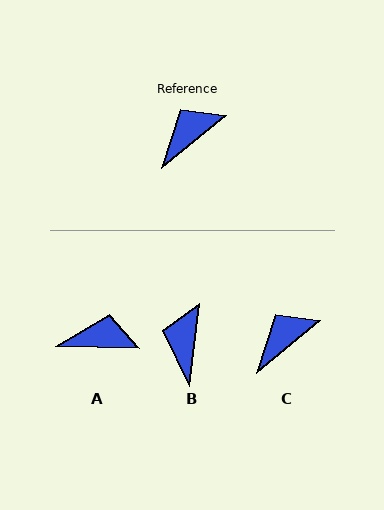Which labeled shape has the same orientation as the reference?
C.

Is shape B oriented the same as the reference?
No, it is off by about 43 degrees.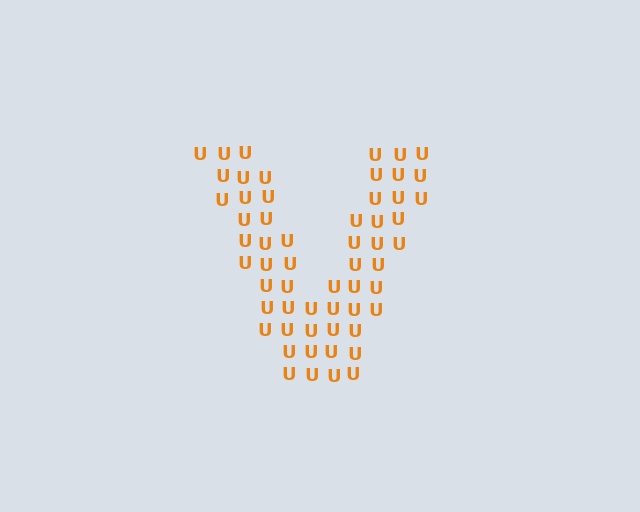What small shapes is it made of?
It is made of small letter U's.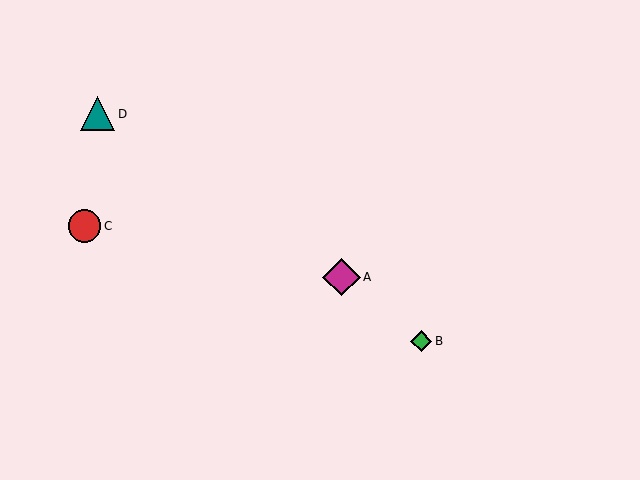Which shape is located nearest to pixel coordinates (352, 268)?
The magenta diamond (labeled A) at (341, 277) is nearest to that location.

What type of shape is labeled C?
Shape C is a red circle.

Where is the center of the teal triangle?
The center of the teal triangle is at (97, 114).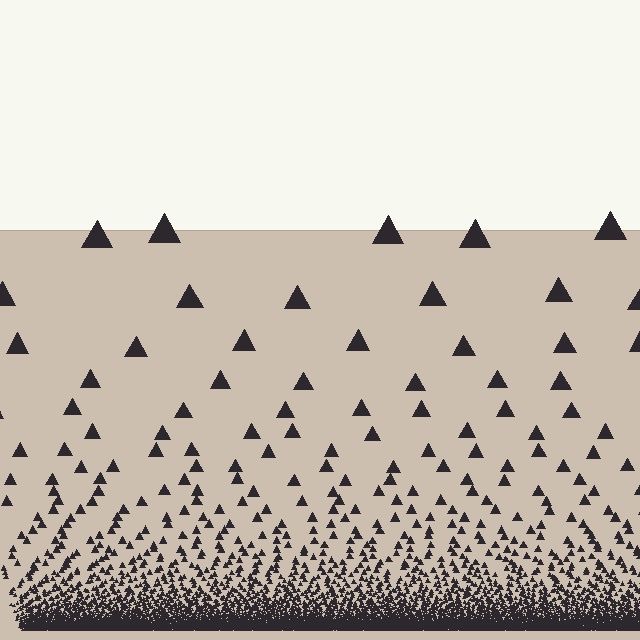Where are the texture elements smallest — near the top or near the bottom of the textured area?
Near the bottom.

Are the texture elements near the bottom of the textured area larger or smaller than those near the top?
Smaller. The gradient is inverted — elements near the bottom are smaller and denser.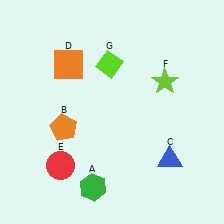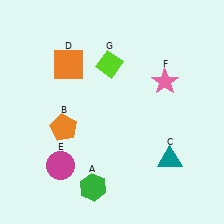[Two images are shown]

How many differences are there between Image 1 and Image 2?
There are 3 differences between the two images.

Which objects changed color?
C changed from blue to teal. E changed from red to magenta. F changed from lime to pink.